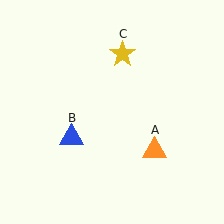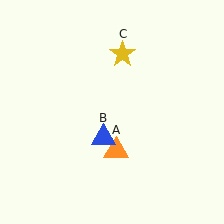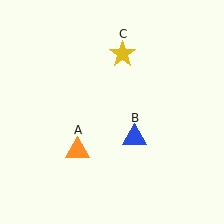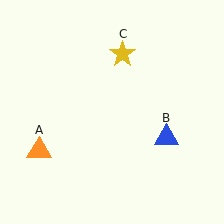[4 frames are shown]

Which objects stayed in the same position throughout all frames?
Yellow star (object C) remained stationary.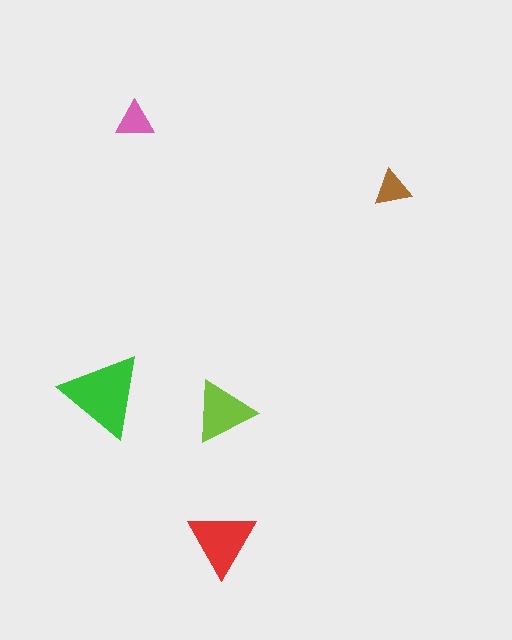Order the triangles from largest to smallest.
the green one, the red one, the lime one, the pink one, the brown one.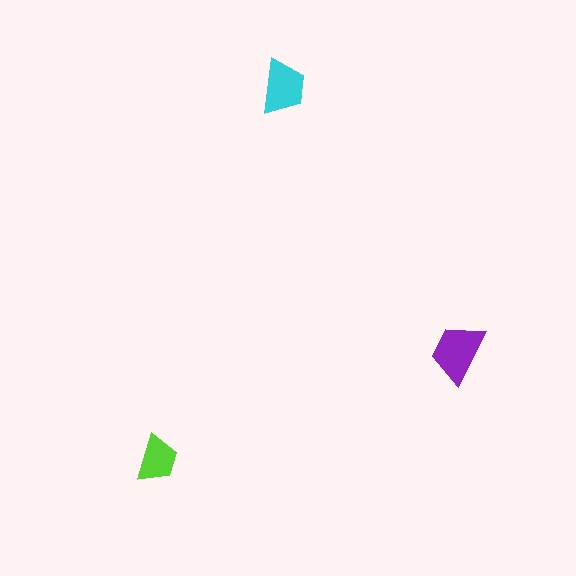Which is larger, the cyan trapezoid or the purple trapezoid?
The purple one.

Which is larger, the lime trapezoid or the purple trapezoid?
The purple one.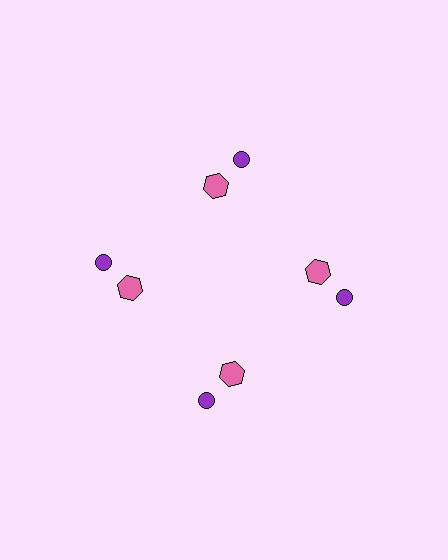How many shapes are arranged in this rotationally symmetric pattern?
There are 8 shapes, arranged in 4 groups of 2.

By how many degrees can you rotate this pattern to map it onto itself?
The pattern maps onto itself every 90 degrees of rotation.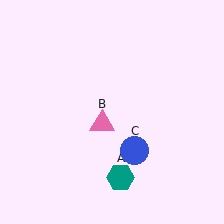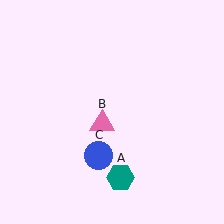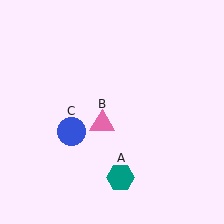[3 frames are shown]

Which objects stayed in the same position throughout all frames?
Teal hexagon (object A) and pink triangle (object B) remained stationary.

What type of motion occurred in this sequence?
The blue circle (object C) rotated clockwise around the center of the scene.